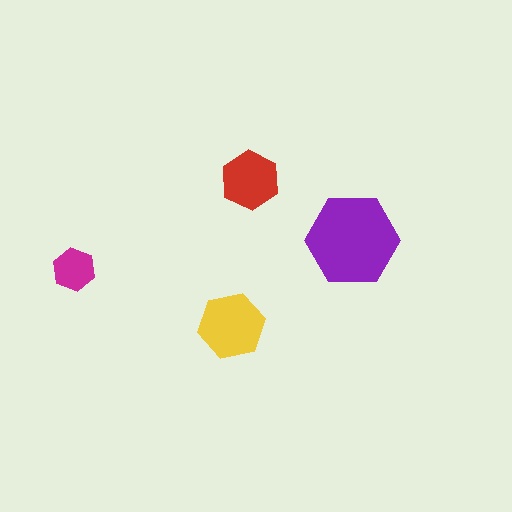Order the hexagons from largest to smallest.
the purple one, the yellow one, the red one, the magenta one.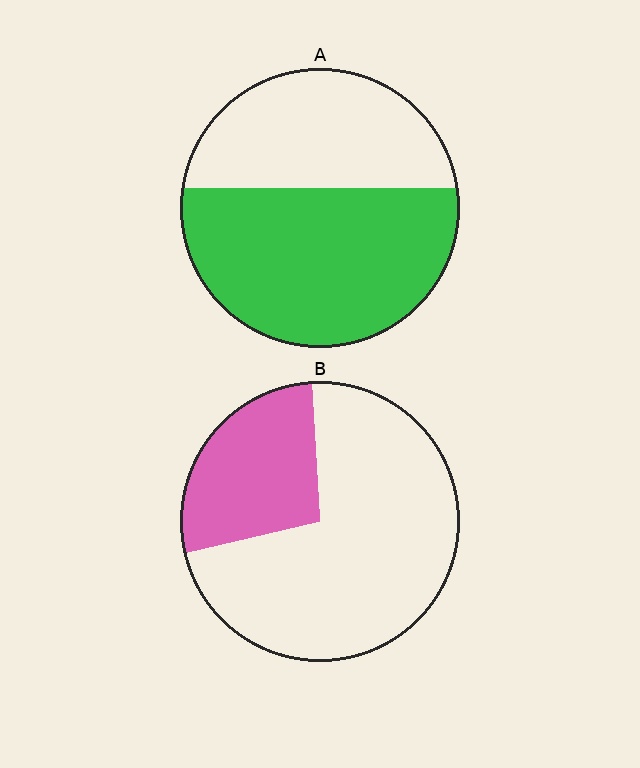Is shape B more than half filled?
No.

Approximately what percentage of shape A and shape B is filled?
A is approximately 60% and B is approximately 30%.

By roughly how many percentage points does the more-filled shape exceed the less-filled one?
By roughly 30 percentage points (A over B).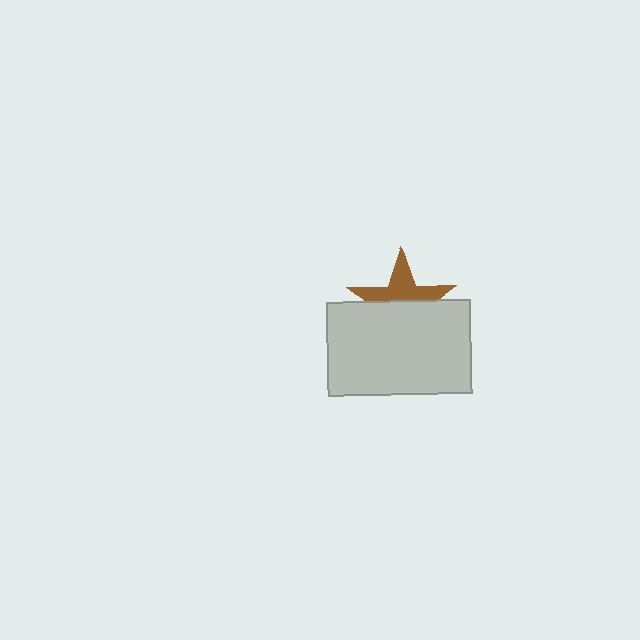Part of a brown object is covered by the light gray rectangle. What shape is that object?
It is a star.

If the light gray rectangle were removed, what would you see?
You would see the complete brown star.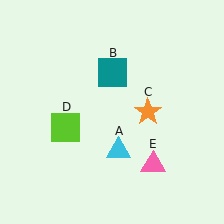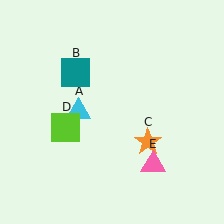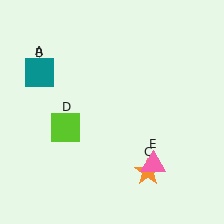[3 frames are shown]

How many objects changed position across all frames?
3 objects changed position: cyan triangle (object A), teal square (object B), orange star (object C).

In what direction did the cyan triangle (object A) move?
The cyan triangle (object A) moved up and to the left.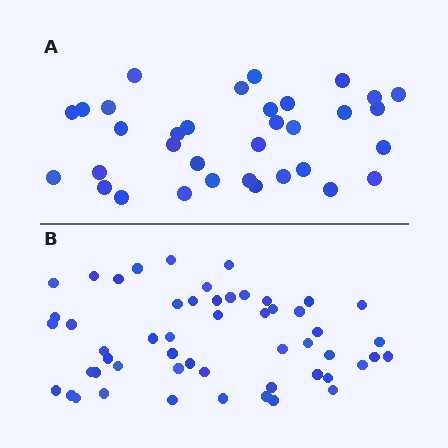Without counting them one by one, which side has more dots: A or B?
Region B (the bottom region) has more dots.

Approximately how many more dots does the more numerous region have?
Region B has approximately 20 more dots than region A.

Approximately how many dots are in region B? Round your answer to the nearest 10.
About 50 dots. (The exact count is 53, which rounds to 50.)